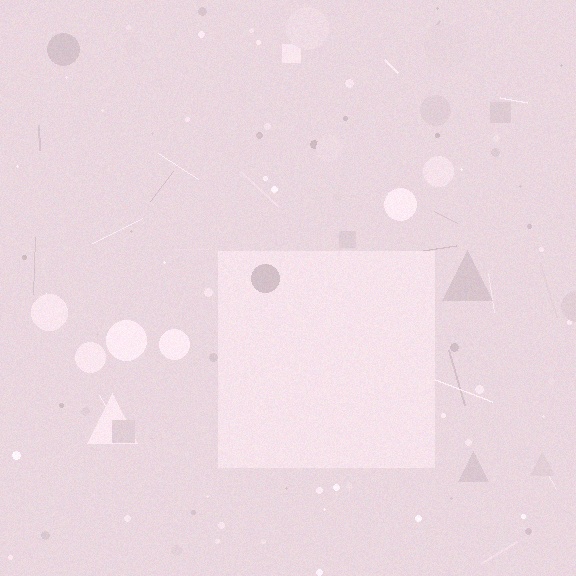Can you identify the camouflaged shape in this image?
The camouflaged shape is a square.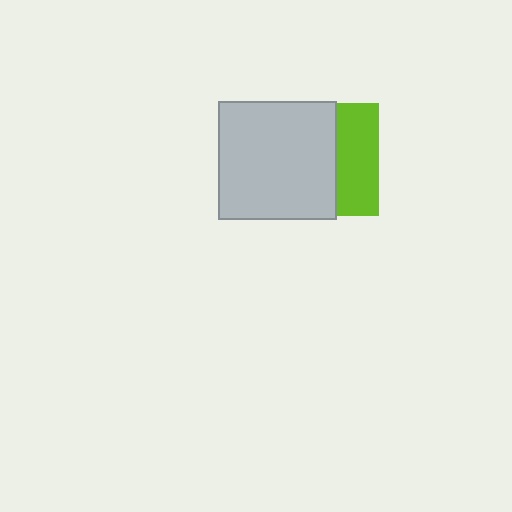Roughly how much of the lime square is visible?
A small part of it is visible (roughly 37%).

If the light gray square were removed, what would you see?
You would see the complete lime square.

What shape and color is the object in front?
The object in front is a light gray square.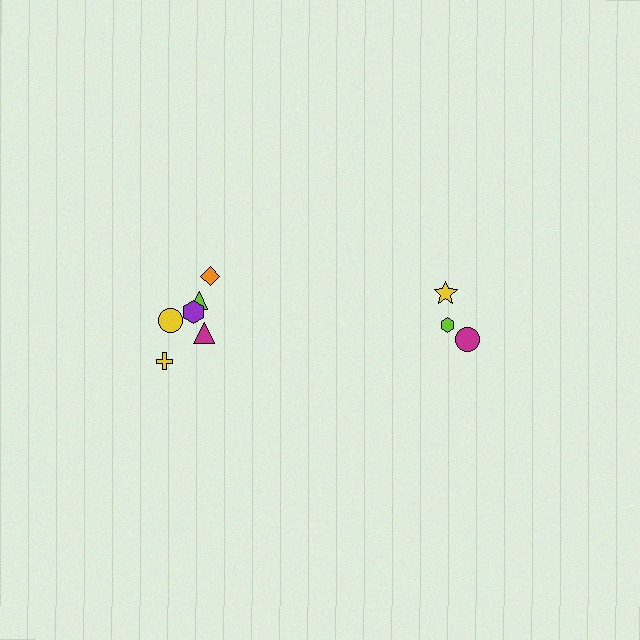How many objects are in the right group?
There are 3 objects.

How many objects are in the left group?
There are 6 objects.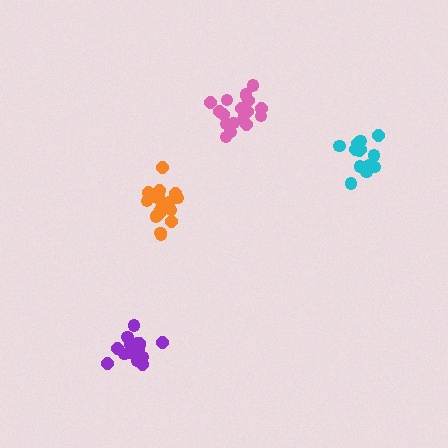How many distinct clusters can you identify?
There are 4 distinct clusters.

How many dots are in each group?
Group 1: 20 dots, Group 2: 15 dots, Group 3: 19 dots, Group 4: 20 dots (74 total).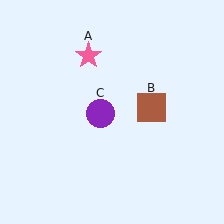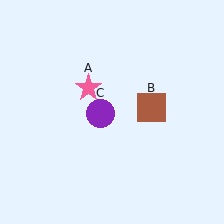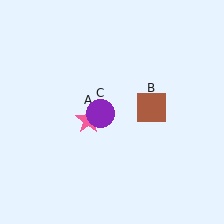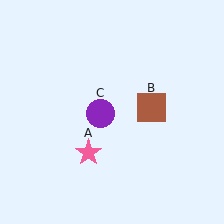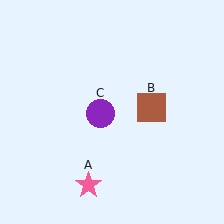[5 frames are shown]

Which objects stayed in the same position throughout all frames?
Brown square (object B) and purple circle (object C) remained stationary.